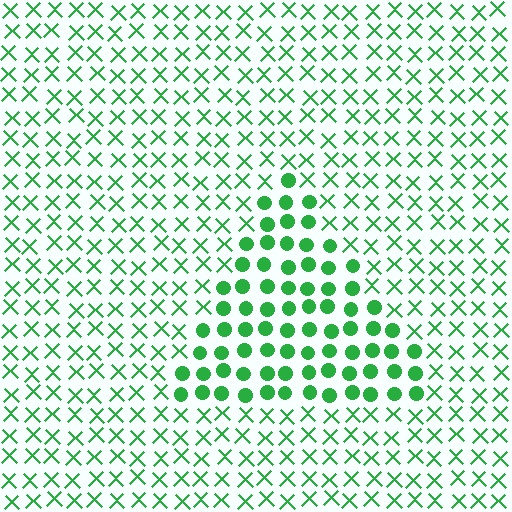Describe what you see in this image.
The image is filled with small green elements arranged in a uniform grid. A triangle-shaped region contains circles, while the surrounding area contains X marks. The boundary is defined purely by the change in element shape.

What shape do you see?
I see a triangle.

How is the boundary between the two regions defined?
The boundary is defined by a change in element shape: circles inside vs. X marks outside. All elements share the same color and spacing.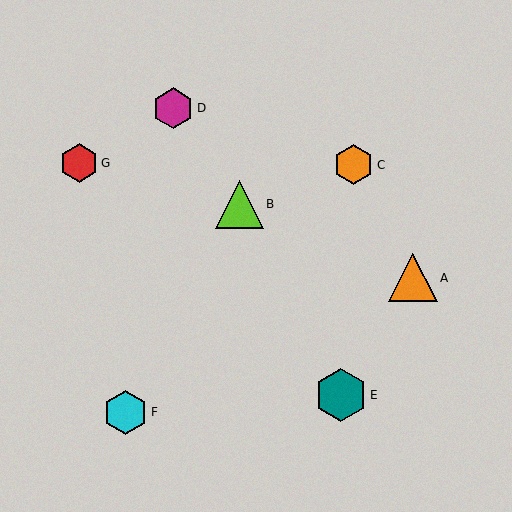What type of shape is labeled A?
Shape A is an orange triangle.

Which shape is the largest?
The teal hexagon (labeled E) is the largest.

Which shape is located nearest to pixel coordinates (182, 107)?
The magenta hexagon (labeled D) at (173, 108) is nearest to that location.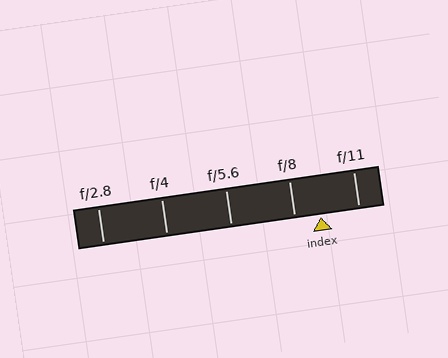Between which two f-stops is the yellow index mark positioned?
The index mark is between f/8 and f/11.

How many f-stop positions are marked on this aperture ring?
There are 5 f-stop positions marked.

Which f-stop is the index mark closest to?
The index mark is closest to f/8.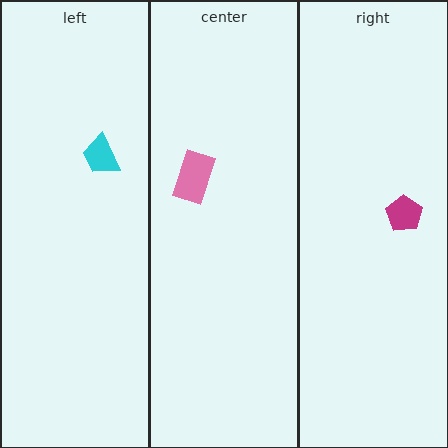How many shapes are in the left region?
1.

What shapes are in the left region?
The cyan trapezoid.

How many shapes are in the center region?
1.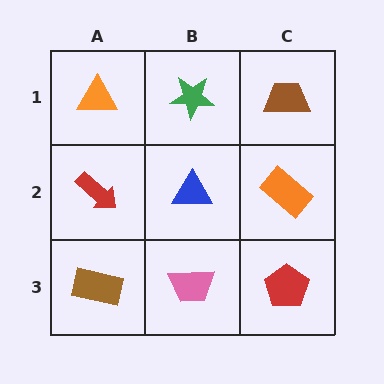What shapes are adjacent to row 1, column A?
A red arrow (row 2, column A), a green star (row 1, column B).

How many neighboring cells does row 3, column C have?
2.